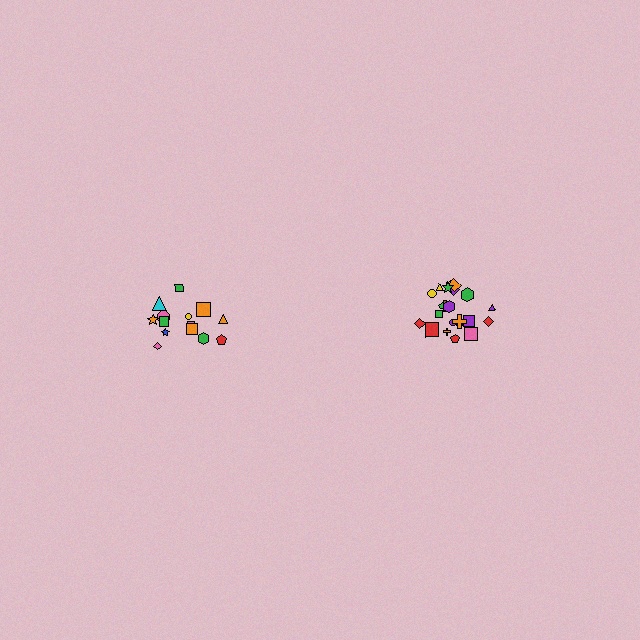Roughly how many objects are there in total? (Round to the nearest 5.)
Roughly 35 objects in total.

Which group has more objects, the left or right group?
The right group.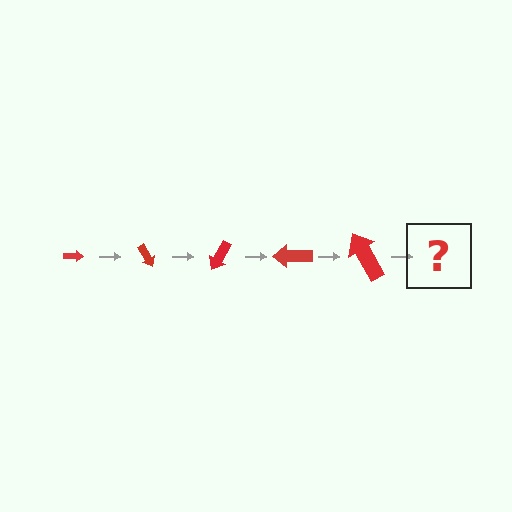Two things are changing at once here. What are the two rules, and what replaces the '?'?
The two rules are that the arrow grows larger each step and it rotates 60 degrees each step. The '?' should be an arrow, larger than the previous one and rotated 300 degrees from the start.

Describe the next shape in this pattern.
It should be an arrow, larger than the previous one and rotated 300 degrees from the start.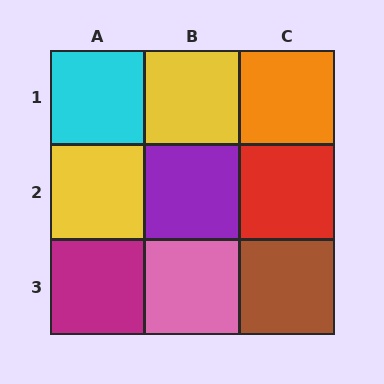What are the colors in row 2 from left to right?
Yellow, purple, red.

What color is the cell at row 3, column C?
Brown.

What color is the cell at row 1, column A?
Cyan.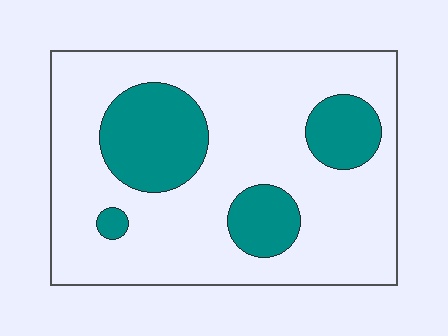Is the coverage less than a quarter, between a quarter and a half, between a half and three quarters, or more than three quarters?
Less than a quarter.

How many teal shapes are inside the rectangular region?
4.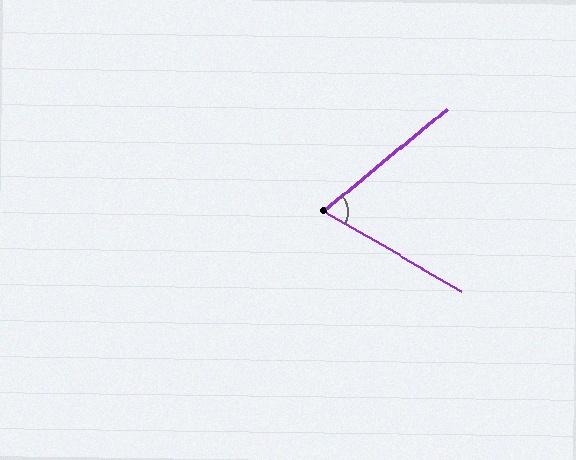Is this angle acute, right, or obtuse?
It is acute.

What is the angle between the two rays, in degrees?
Approximately 70 degrees.